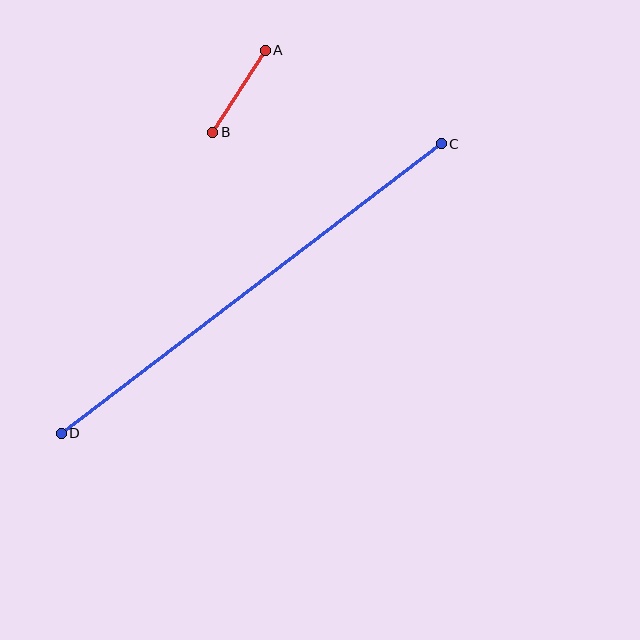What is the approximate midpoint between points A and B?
The midpoint is at approximately (239, 91) pixels.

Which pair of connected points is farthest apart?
Points C and D are farthest apart.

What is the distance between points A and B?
The distance is approximately 97 pixels.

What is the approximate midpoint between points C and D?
The midpoint is at approximately (251, 289) pixels.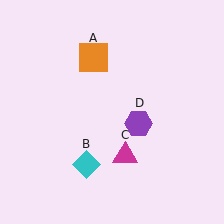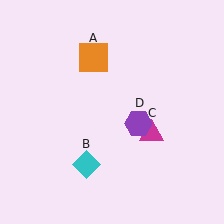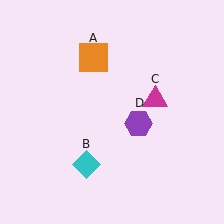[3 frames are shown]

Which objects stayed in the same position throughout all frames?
Orange square (object A) and cyan diamond (object B) and purple hexagon (object D) remained stationary.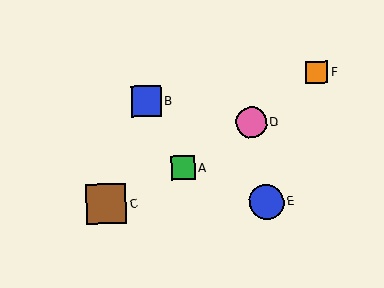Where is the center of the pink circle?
The center of the pink circle is at (251, 122).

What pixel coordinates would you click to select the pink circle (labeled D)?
Click at (251, 122) to select the pink circle D.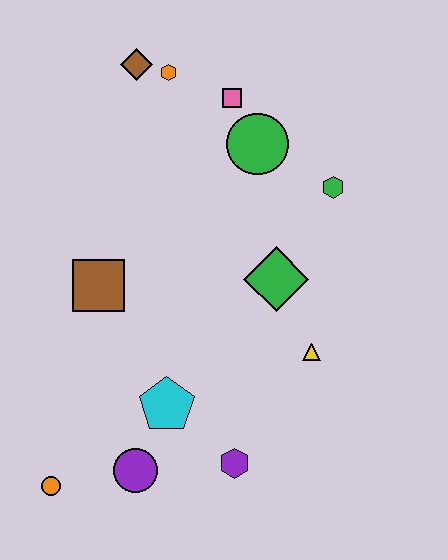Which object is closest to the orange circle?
The purple circle is closest to the orange circle.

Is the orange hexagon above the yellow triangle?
Yes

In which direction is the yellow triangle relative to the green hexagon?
The yellow triangle is below the green hexagon.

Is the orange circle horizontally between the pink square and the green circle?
No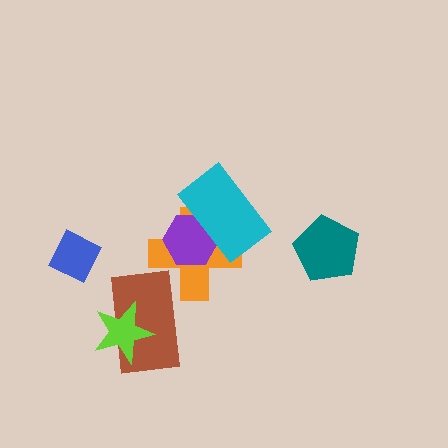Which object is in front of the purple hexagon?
The cyan rectangle is in front of the purple hexagon.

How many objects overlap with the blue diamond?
0 objects overlap with the blue diamond.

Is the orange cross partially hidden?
Yes, it is partially covered by another shape.